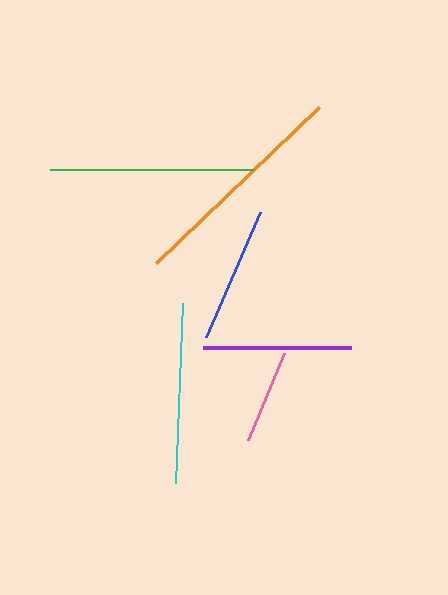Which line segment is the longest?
The orange line is the longest at approximately 225 pixels.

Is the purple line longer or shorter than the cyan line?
The cyan line is longer than the purple line.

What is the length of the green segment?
The green segment is approximately 203 pixels long.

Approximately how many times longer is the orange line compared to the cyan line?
The orange line is approximately 1.2 times the length of the cyan line.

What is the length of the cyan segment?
The cyan segment is approximately 180 pixels long.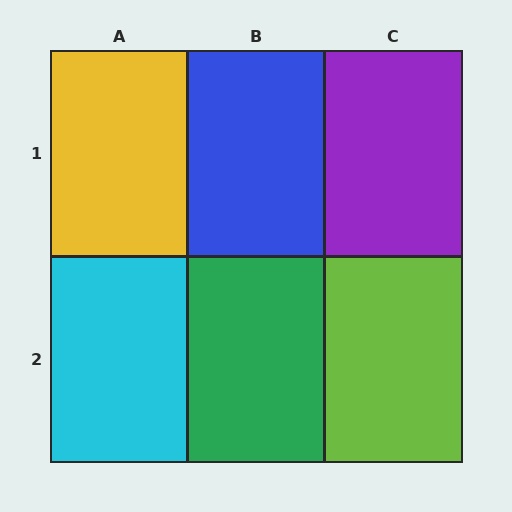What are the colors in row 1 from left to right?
Yellow, blue, purple.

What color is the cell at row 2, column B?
Green.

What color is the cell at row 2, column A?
Cyan.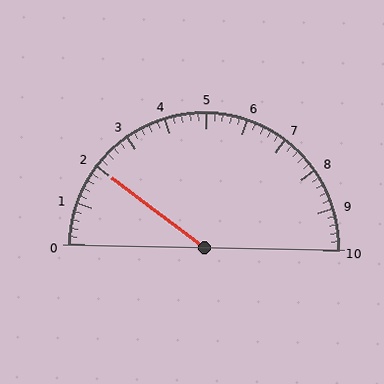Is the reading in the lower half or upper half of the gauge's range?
The reading is in the lower half of the range (0 to 10).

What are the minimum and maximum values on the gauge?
The gauge ranges from 0 to 10.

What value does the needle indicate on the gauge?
The needle indicates approximately 2.0.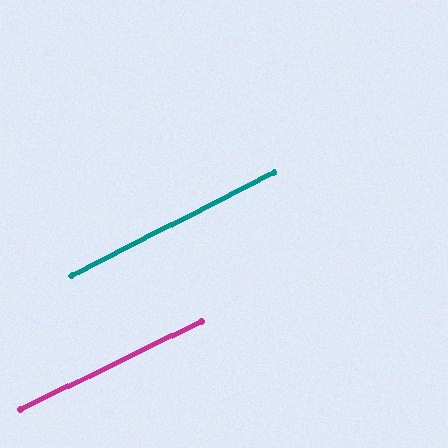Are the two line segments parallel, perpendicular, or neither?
Parallel — their directions differ by only 0.8°.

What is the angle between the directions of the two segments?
Approximately 1 degree.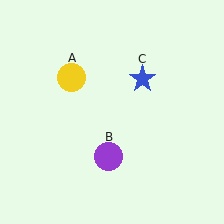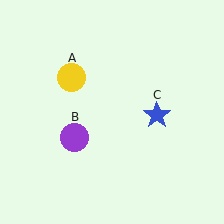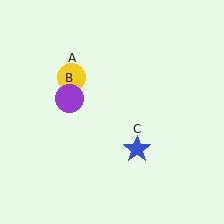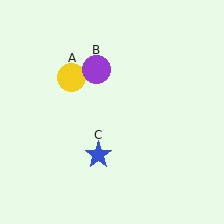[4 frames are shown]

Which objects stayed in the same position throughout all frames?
Yellow circle (object A) remained stationary.